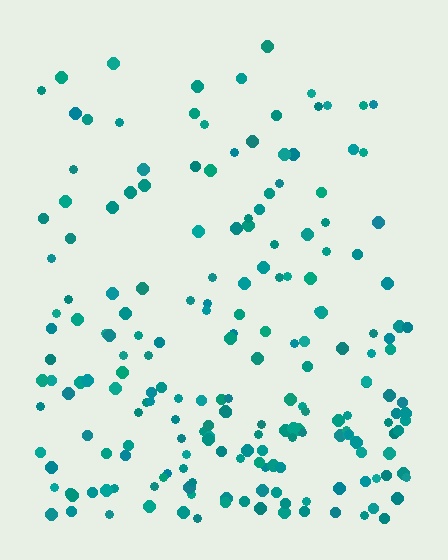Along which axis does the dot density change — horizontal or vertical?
Vertical.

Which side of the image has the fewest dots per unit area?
The top.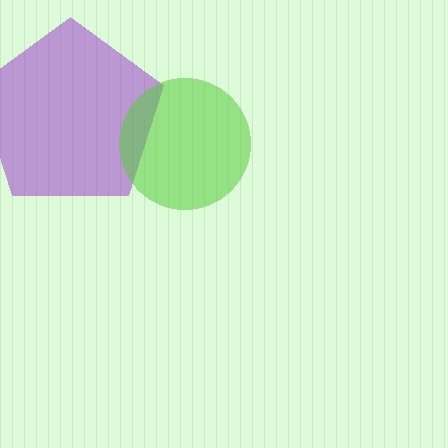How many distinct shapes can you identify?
There are 2 distinct shapes: a purple pentagon, a lime circle.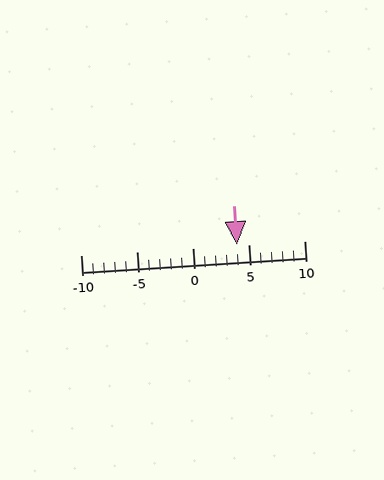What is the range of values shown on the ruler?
The ruler shows values from -10 to 10.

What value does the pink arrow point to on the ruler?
The pink arrow points to approximately 4.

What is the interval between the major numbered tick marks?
The major tick marks are spaced 5 units apart.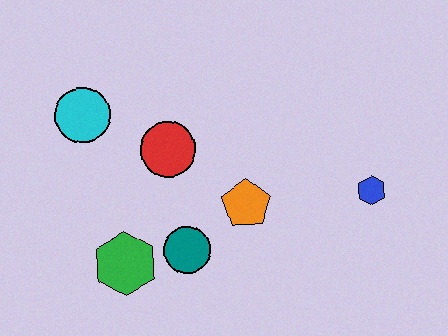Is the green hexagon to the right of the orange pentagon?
No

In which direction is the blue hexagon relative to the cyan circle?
The blue hexagon is to the right of the cyan circle.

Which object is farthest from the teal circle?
The blue hexagon is farthest from the teal circle.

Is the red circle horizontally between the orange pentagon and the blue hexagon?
No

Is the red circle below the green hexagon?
No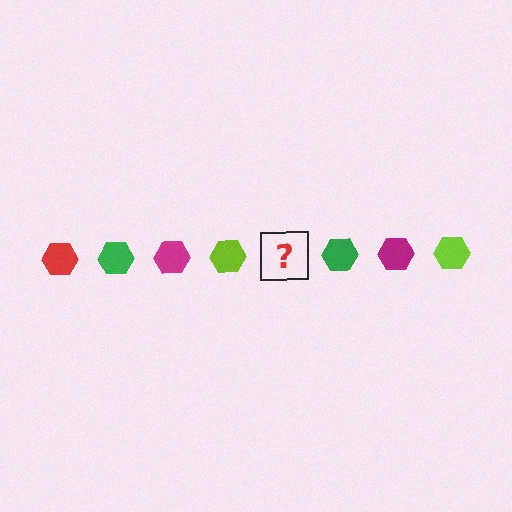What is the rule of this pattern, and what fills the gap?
The rule is that the pattern cycles through red, green, magenta, lime hexagons. The gap should be filled with a red hexagon.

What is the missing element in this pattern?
The missing element is a red hexagon.